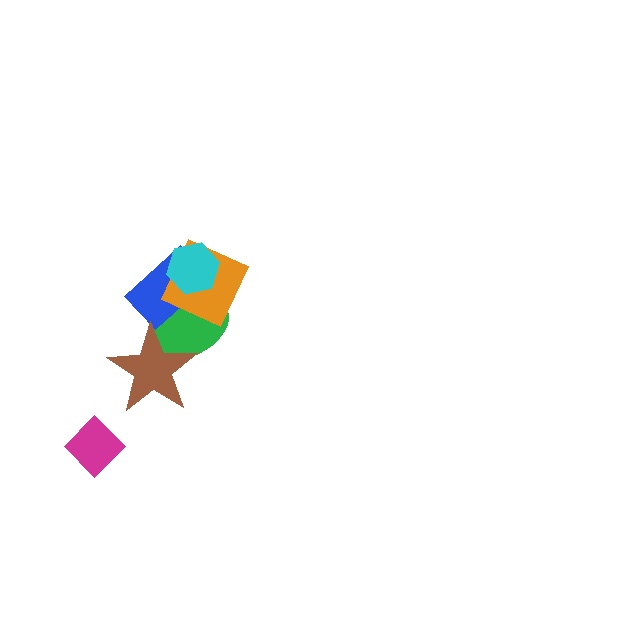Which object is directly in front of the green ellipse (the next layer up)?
The blue rectangle is directly in front of the green ellipse.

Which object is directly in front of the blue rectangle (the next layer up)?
The orange diamond is directly in front of the blue rectangle.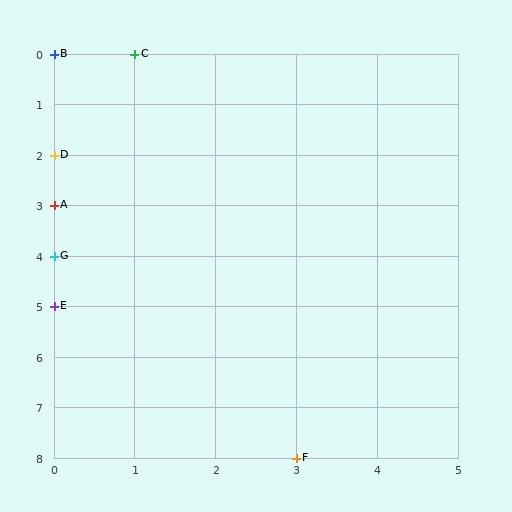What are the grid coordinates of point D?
Point D is at grid coordinates (0, 2).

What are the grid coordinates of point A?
Point A is at grid coordinates (0, 3).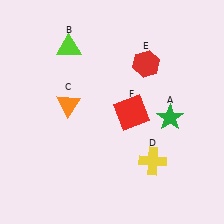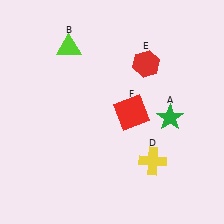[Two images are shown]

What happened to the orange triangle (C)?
The orange triangle (C) was removed in Image 2. It was in the top-left area of Image 1.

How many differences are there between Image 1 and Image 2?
There is 1 difference between the two images.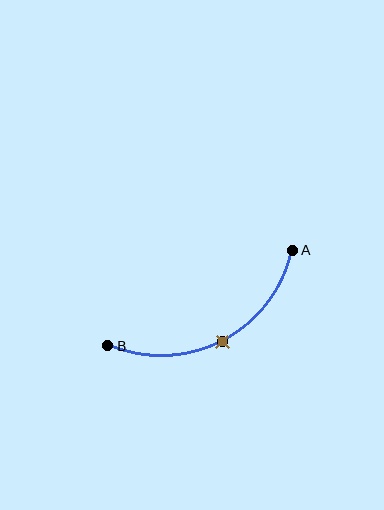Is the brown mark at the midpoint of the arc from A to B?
Yes. The brown mark lies on the arc at equal arc-length from both A and B — it is the arc midpoint.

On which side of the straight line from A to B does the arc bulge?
The arc bulges below the straight line connecting A and B.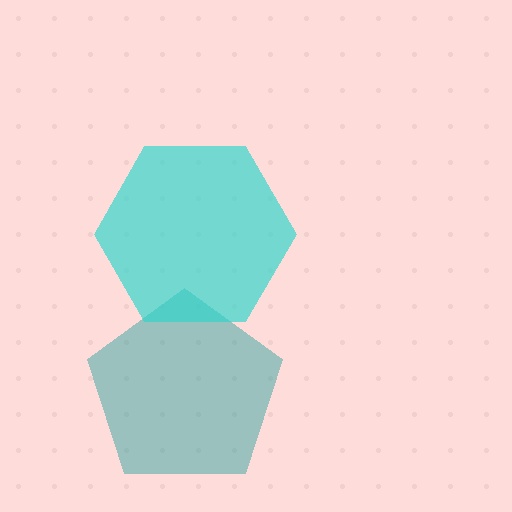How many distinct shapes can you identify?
There are 2 distinct shapes: a teal pentagon, a cyan hexagon.